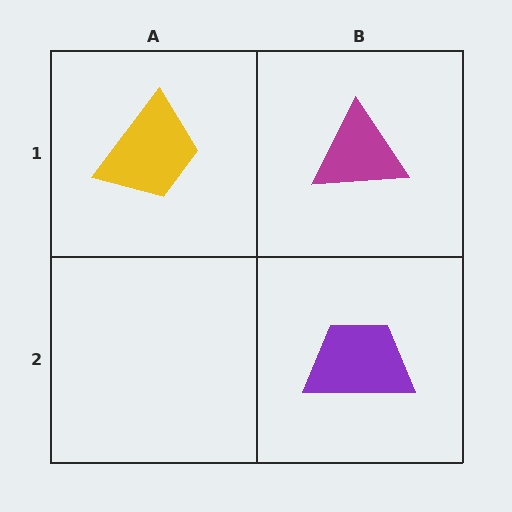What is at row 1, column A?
A yellow trapezoid.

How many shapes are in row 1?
2 shapes.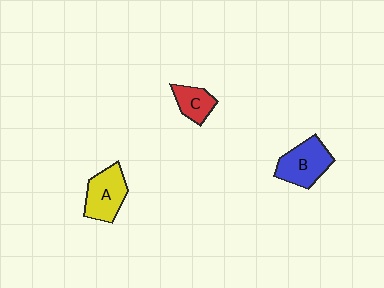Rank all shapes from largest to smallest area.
From largest to smallest: B (blue), A (yellow), C (red).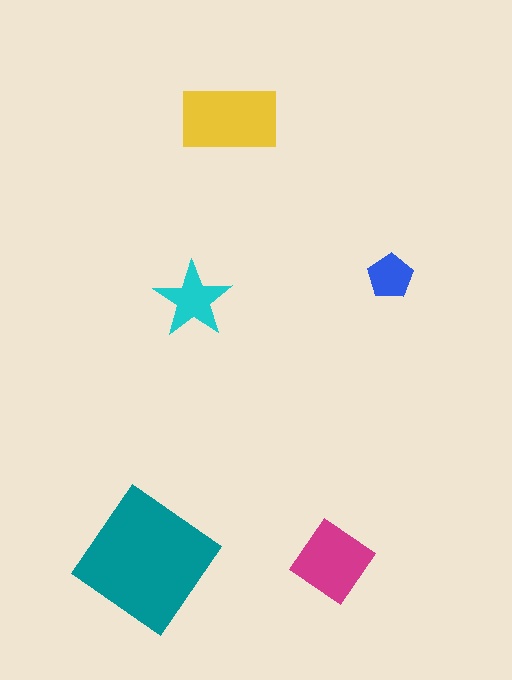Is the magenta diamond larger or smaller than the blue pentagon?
Larger.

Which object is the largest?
The teal diamond.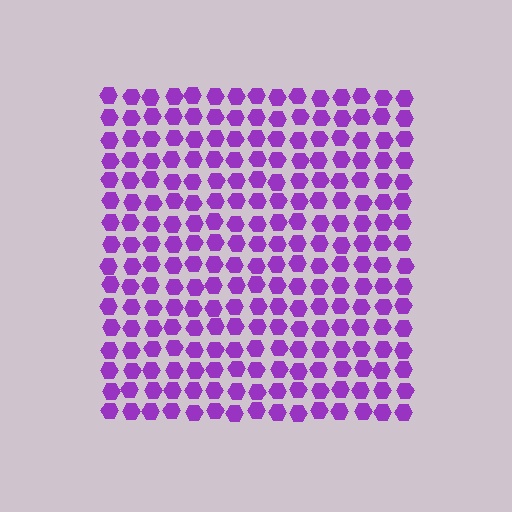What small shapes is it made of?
It is made of small hexagons.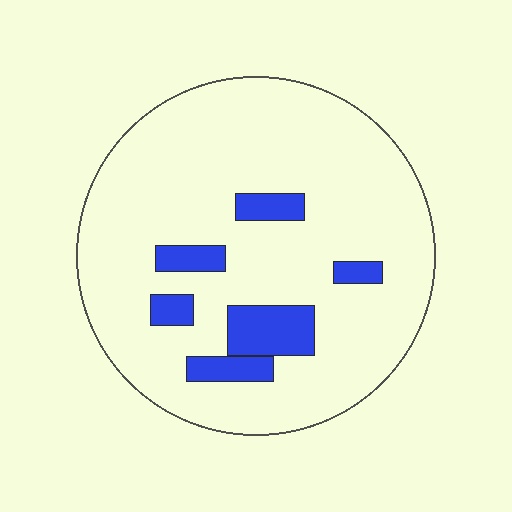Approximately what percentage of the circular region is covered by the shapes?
Approximately 15%.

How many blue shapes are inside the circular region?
6.